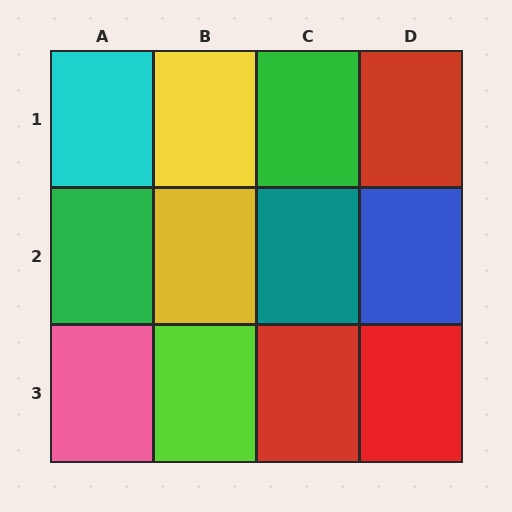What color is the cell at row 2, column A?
Green.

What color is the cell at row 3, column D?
Red.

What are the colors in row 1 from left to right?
Cyan, yellow, green, red.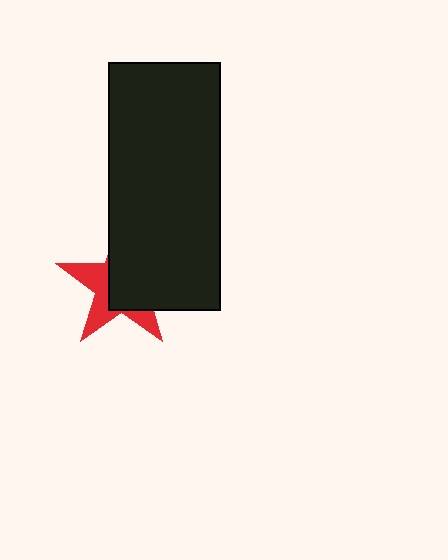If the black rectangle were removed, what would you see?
You would see the complete red star.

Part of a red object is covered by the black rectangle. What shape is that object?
It is a star.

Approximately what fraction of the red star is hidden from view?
Roughly 60% of the red star is hidden behind the black rectangle.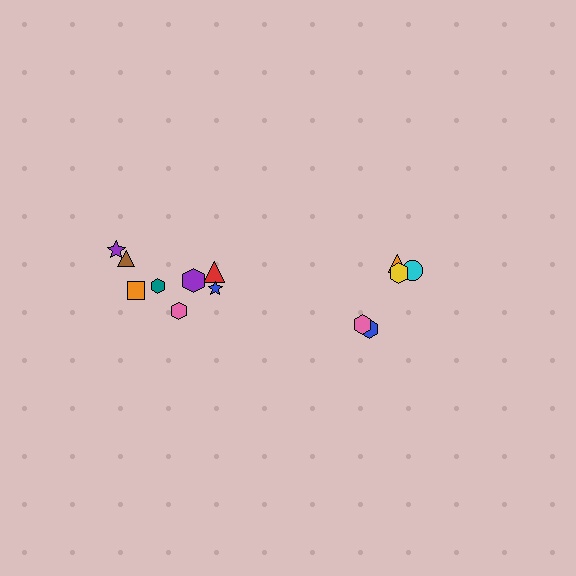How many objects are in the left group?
There are 8 objects.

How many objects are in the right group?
There are 5 objects.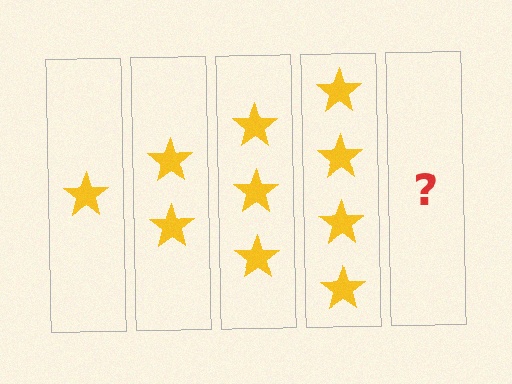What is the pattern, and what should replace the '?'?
The pattern is that each step adds one more star. The '?' should be 5 stars.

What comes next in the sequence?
The next element should be 5 stars.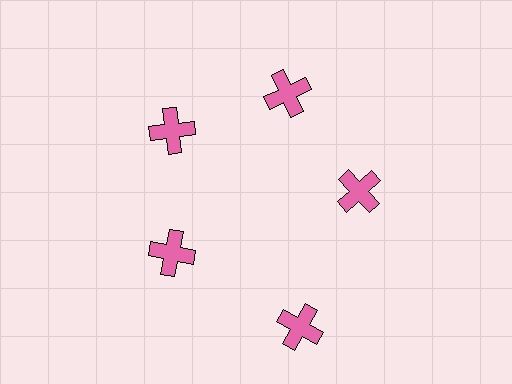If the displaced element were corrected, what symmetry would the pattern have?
It would have 5-fold rotational symmetry — the pattern would map onto itself every 72 degrees.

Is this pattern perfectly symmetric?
No. The 5 pink crosses are arranged in a ring, but one element near the 5 o'clock position is pushed outward from the center, breaking the 5-fold rotational symmetry.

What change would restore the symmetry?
The symmetry would be restored by moving it inward, back onto the ring so that all 5 crosses sit at equal angles and equal distance from the center.